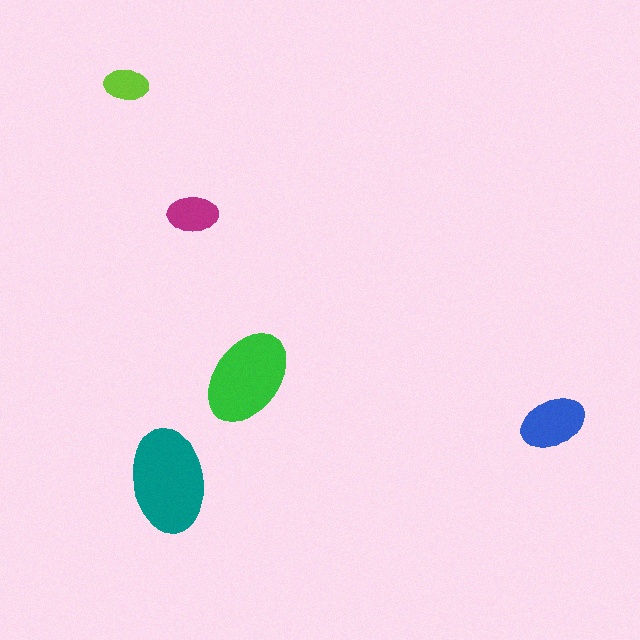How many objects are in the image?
There are 5 objects in the image.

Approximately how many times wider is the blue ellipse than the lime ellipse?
About 1.5 times wider.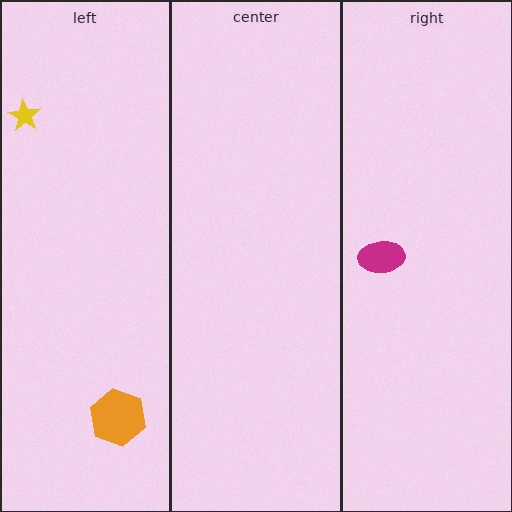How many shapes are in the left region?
2.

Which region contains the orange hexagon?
The left region.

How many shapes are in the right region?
1.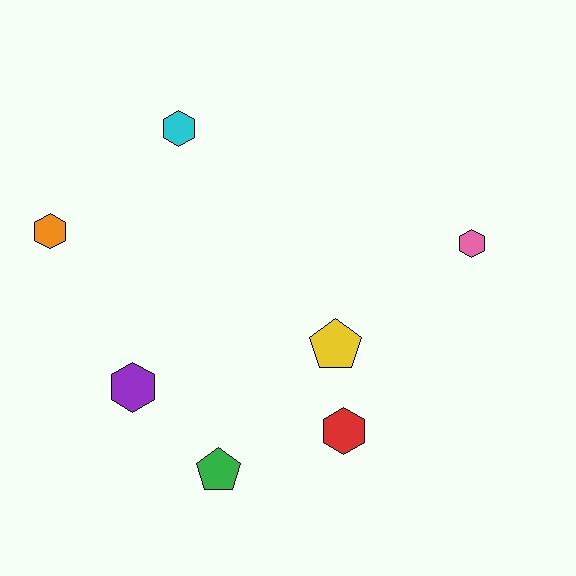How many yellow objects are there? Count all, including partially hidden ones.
There is 1 yellow object.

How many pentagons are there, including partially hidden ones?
There are 2 pentagons.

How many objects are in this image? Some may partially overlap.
There are 7 objects.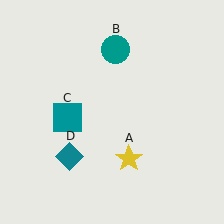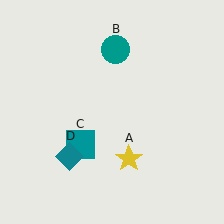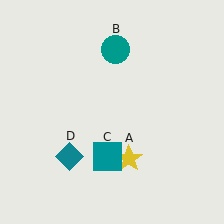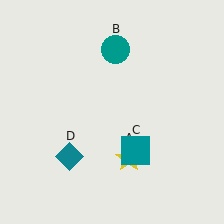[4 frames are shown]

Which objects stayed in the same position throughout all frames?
Yellow star (object A) and teal circle (object B) and teal diamond (object D) remained stationary.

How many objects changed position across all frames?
1 object changed position: teal square (object C).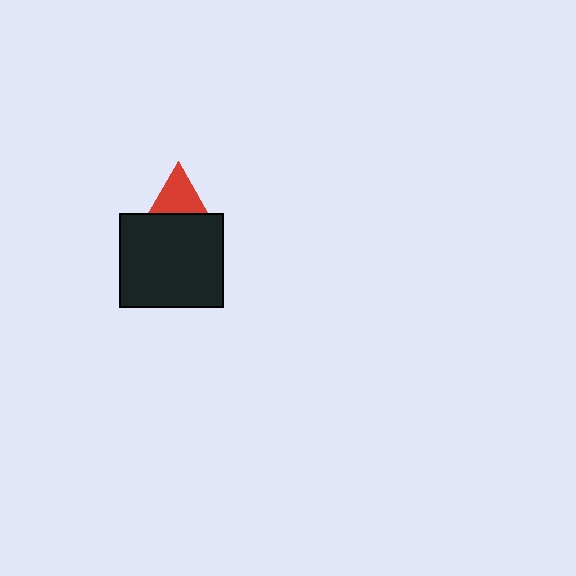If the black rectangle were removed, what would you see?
You would see the complete red triangle.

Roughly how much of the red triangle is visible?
About half of it is visible (roughly 47%).